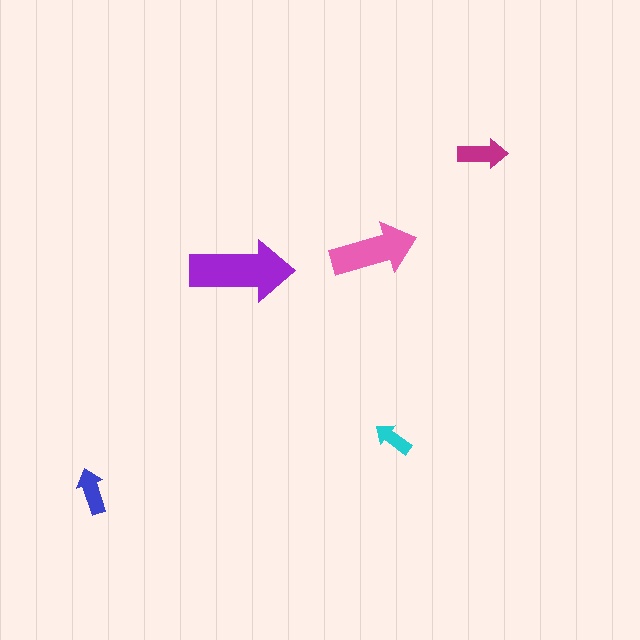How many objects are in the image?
There are 5 objects in the image.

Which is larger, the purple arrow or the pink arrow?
The purple one.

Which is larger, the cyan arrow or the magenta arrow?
The magenta one.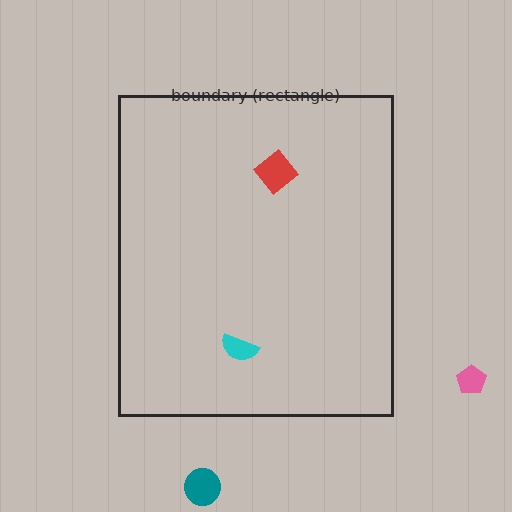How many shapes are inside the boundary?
2 inside, 2 outside.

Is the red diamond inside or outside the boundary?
Inside.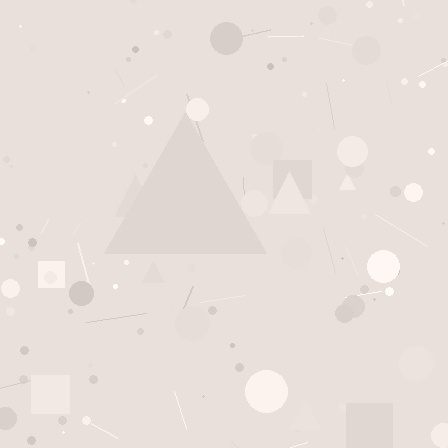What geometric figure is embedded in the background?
A triangle is embedded in the background.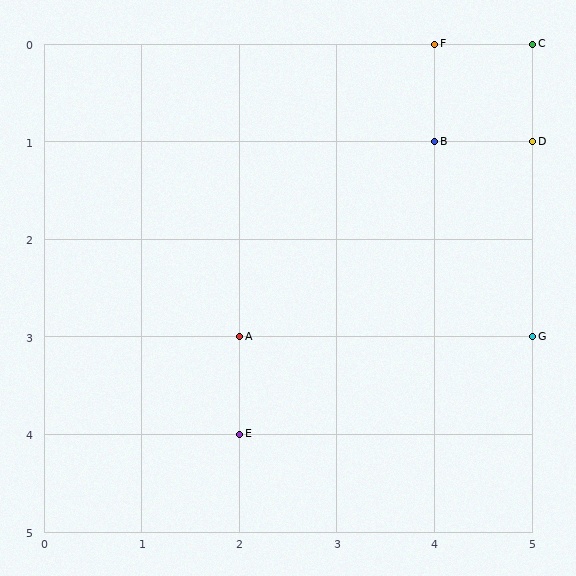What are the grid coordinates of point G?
Point G is at grid coordinates (5, 3).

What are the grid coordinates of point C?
Point C is at grid coordinates (5, 0).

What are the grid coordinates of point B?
Point B is at grid coordinates (4, 1).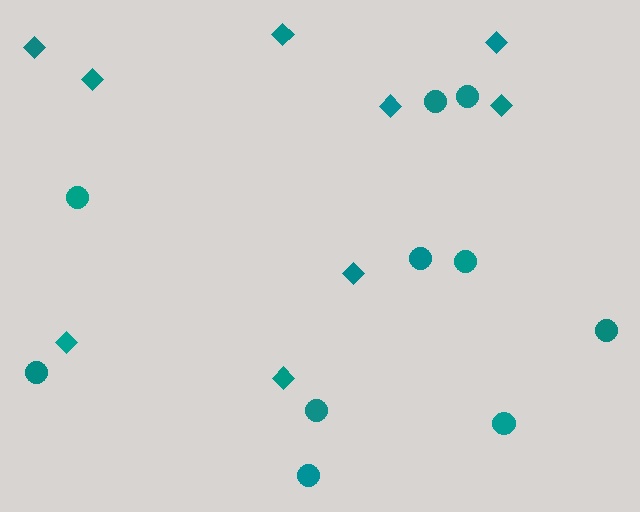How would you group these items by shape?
There are 2 groups: one group of circles (10) and one group of diamonds (9).